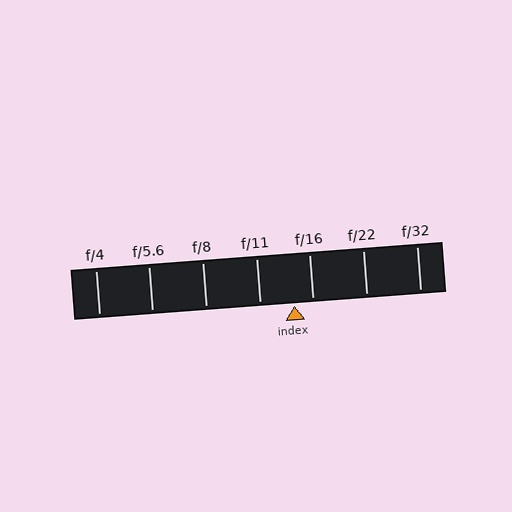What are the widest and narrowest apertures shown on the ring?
The widest aperture shown is f/4 and the narrowest is f/32.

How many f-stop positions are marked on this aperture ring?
There are 7 f-stop positions marked.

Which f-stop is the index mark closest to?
The index mark is closest to f/16.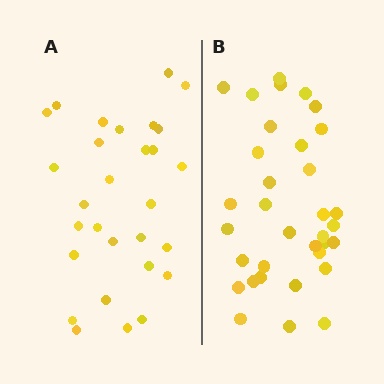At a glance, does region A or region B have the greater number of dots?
Region B (the right region) has more dots.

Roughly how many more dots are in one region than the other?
Region B has about 5 more dots than region A.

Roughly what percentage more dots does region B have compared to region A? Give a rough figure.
About 15% more.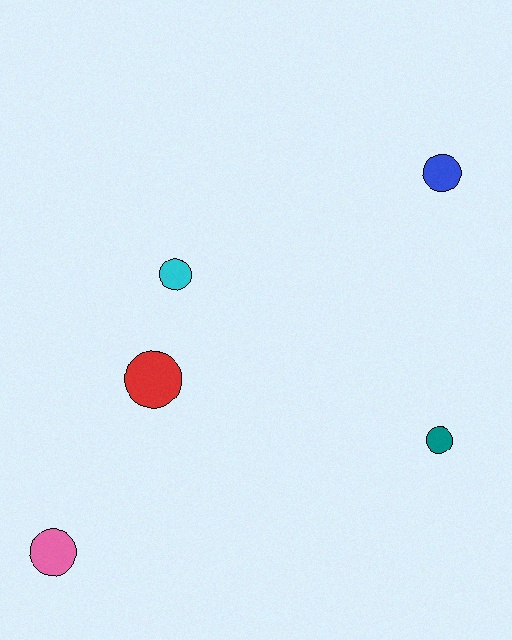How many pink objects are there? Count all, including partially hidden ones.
There is 1 pink object.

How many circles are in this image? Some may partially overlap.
There are 5 circles.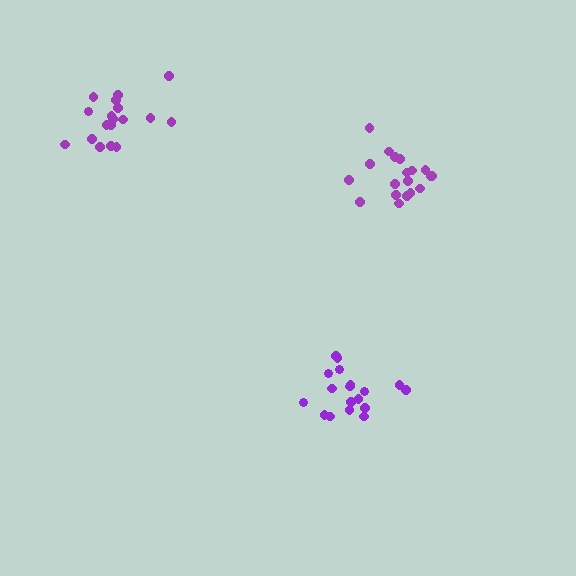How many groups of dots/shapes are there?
There are 3 groups.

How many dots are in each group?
Group 1: 18 dots, Group 2: 18 dots, Group 3: 19 dots (55 total).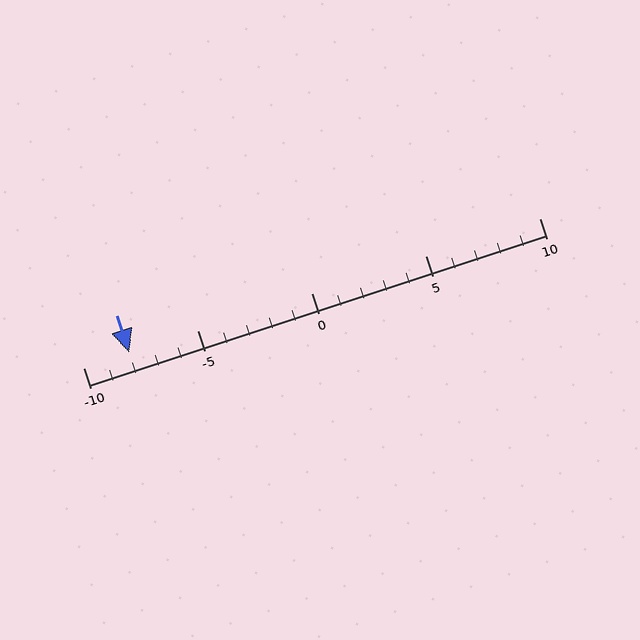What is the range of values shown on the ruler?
The ruler shows values from -10 to 10.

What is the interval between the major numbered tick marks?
The major tick marks are spaced 5 units apart.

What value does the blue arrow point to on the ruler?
The blue arrow points to approximately -8.